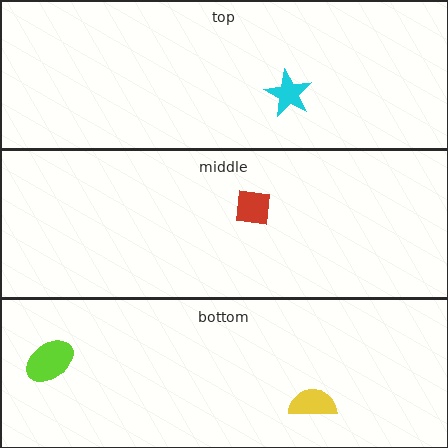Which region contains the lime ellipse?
The bottom region.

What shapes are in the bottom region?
The yellow semicircle, the lime ellipse.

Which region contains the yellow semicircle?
The bottom region.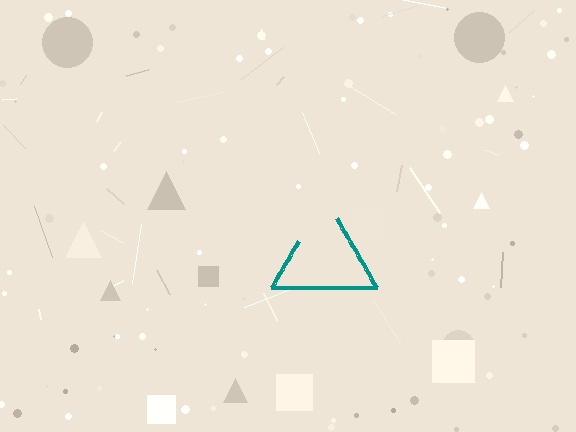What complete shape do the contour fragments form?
The contour fragments form a triangle.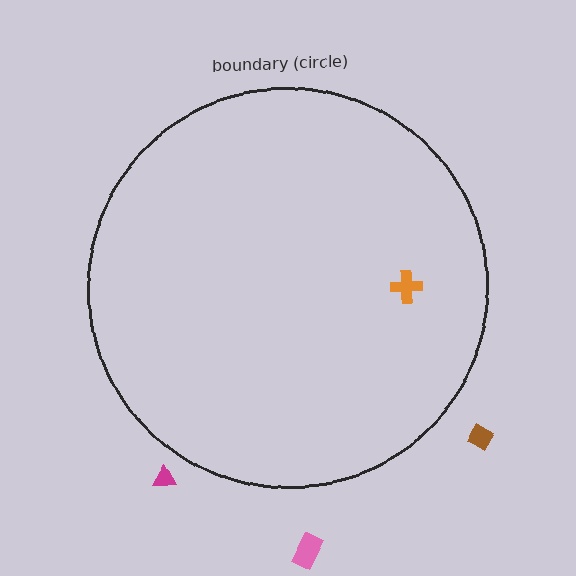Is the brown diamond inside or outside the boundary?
Outside.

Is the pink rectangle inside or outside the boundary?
Outside.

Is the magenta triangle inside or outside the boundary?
Outside.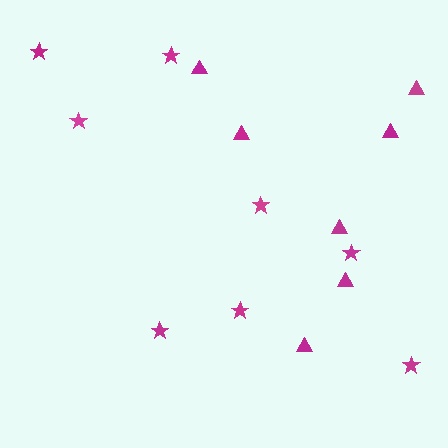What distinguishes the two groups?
There are 2 groups: one group of stars (8) and one group of triangles (7).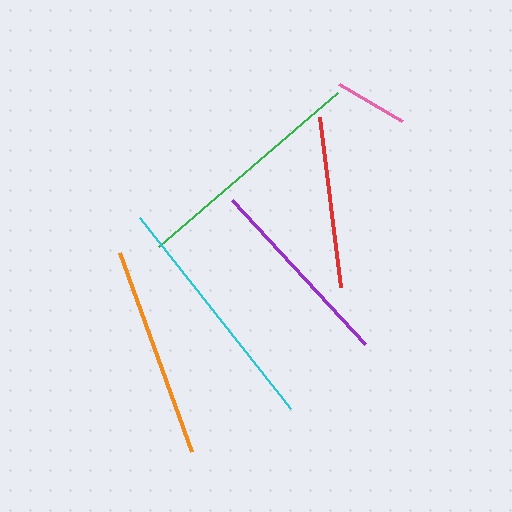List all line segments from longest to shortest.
From longest to shortest: cyan, green, orange, purple, red, pink.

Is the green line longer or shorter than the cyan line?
The cyan line is longer than the green line.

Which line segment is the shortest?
The pink line is the shortest at approximately 73 pixels.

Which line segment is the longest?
The cyan line is the longest at approximately 243 pixels.